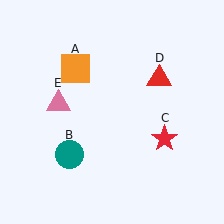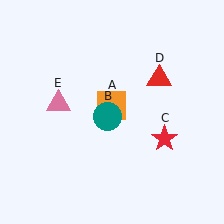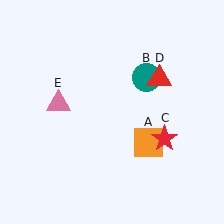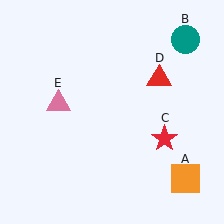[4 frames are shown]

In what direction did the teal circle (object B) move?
The teal circle (object B) moved up and to the right.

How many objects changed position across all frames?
2 objects changed position: orange square (object A), teal circle (object B).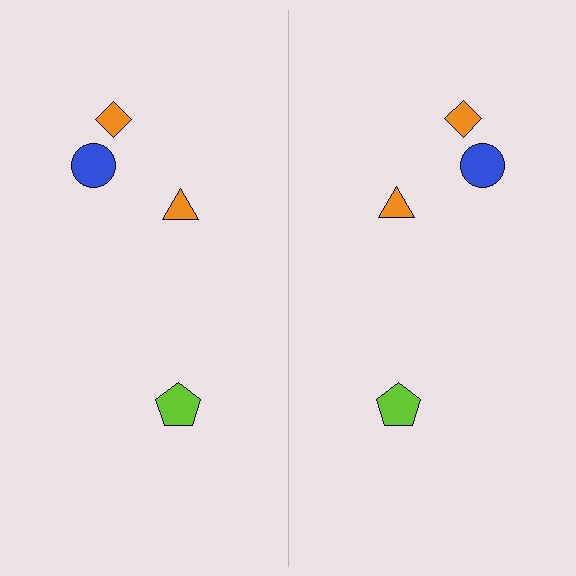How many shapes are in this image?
There are 8 shapes in this image.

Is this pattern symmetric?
Yes, this pattern has bilateral (reflection) symmetry.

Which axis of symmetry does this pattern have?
The pattern has a vertical axis of symmetry running through the center of the image.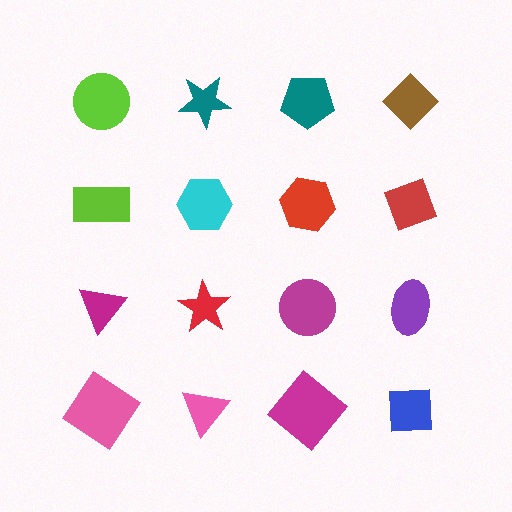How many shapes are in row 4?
4 shapes.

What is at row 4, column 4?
A blue square.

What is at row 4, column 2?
A pink triangle.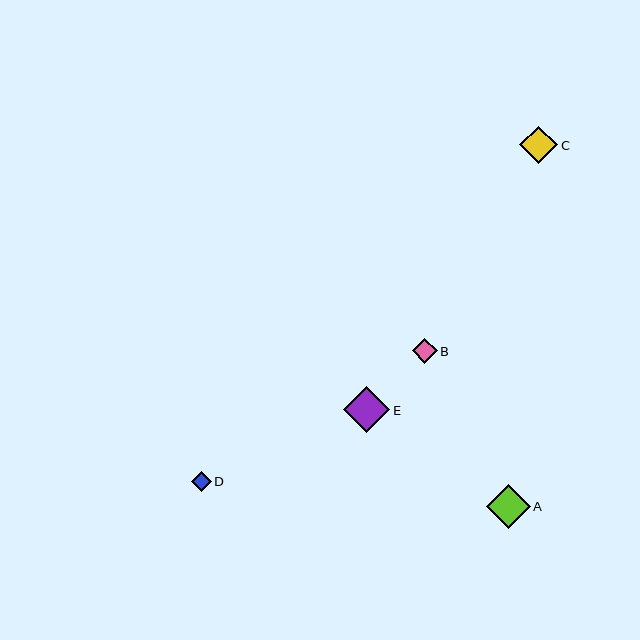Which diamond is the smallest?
Diamond D is the smallest with a size of approximately 20 pixels.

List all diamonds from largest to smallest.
From largest to smallest: E, A, C, B, D.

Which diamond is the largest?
Diamond E is the largest with a size of approximately 46 pixels.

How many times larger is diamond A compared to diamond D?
Diamond A is approximately 2.2 times the size of diamond D.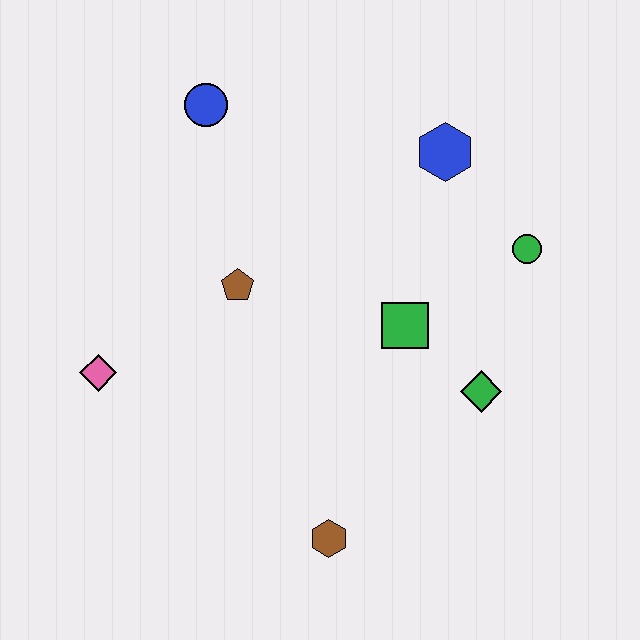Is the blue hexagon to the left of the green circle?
Yes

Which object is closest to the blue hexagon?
The green circle is closest to the blue hexagon.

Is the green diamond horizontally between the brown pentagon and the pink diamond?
No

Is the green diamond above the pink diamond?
No